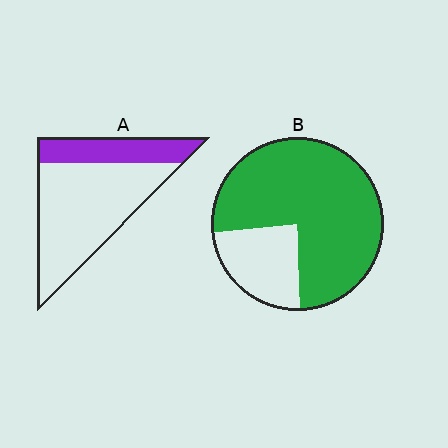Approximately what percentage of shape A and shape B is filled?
A is approximately 30% and B is approximately 75%.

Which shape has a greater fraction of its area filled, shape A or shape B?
Shape B.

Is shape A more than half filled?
No.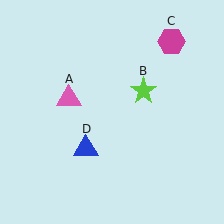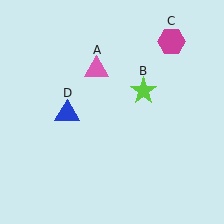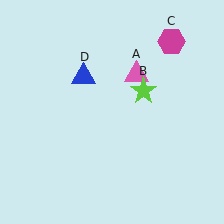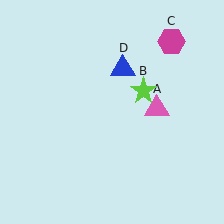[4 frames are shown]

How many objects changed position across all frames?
2 objects changed position: pink triangle (object A), blue triangle (object D).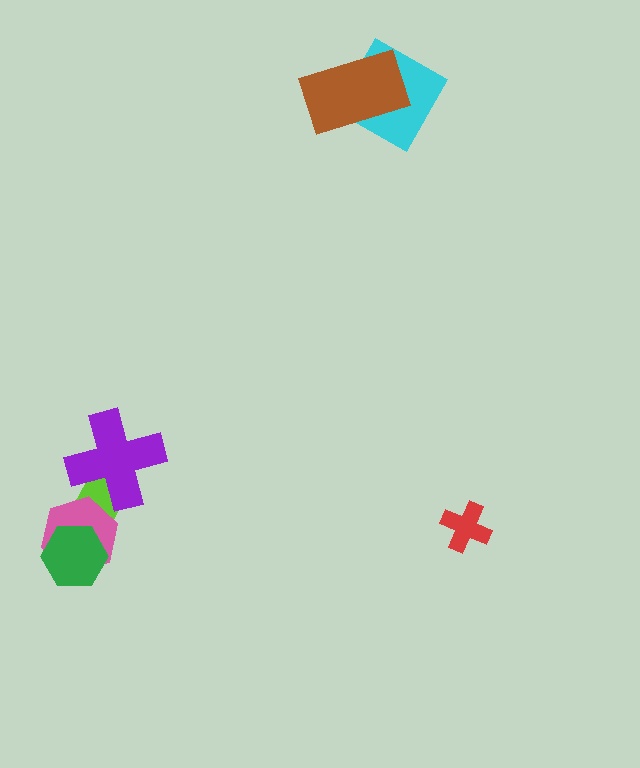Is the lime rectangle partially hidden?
Yes, it is partially covered by another shape.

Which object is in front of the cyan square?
The brown rectangle is in front of the cyan square.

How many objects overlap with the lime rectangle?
3 objects overlap with the lime rectangle.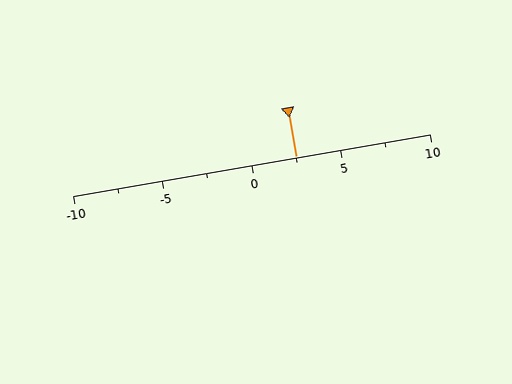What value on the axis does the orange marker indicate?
The marker indicates approximately 2.5.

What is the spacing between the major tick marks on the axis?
The major ticks are spaced 5 apart.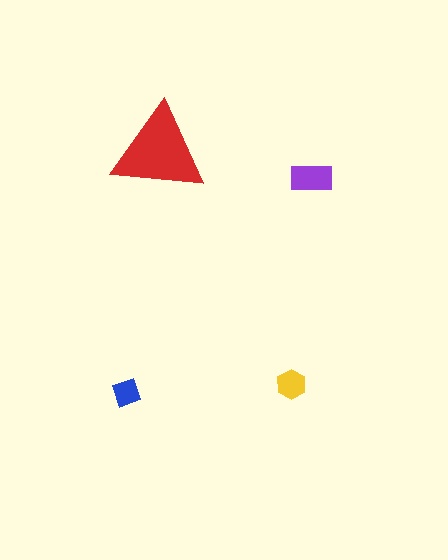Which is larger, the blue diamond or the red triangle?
The red triangle.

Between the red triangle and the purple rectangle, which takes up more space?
The red triangle.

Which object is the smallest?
The blue diamond.